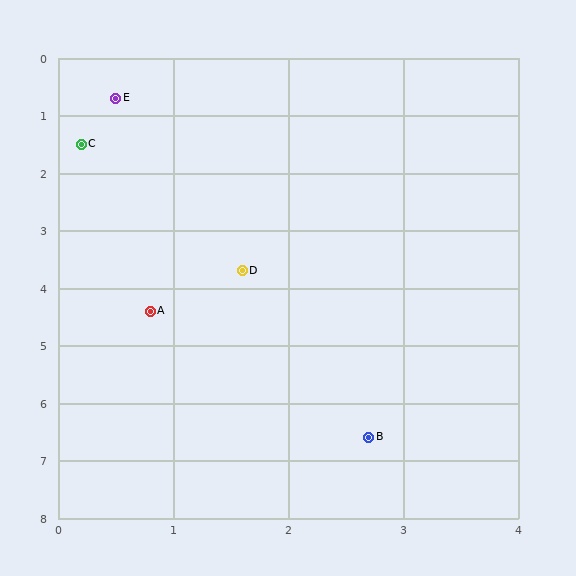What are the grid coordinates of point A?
Point A is at approximately (0.8, 4.4).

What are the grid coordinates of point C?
Point C is at approximately (0.2, 1.5).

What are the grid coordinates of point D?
Point D is at approximately (1.6, 3.7).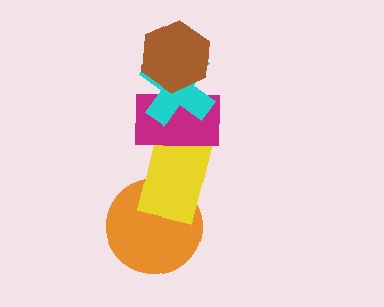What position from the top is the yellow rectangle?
The yellow rectangle is 4th from the top.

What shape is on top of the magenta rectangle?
The cyan cross is on top of the magenta rectangle.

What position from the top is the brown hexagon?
The brown hexagon is 1st from the top.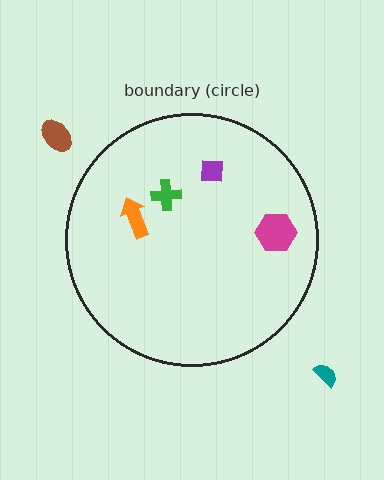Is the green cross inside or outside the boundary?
Inside.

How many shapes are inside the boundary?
4 inside, 2 outside.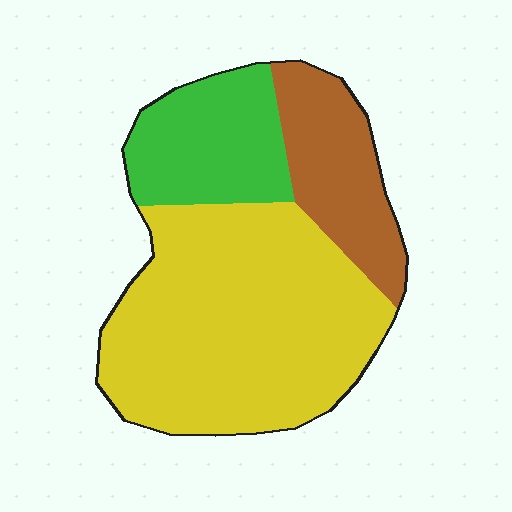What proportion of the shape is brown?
Brown covers about 20% of the shape.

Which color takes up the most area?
Yellow, at roughly 60%.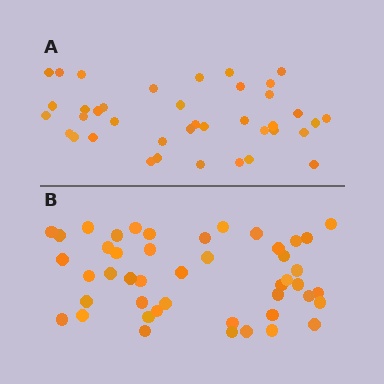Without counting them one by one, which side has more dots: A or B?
Region B (the bottom region) has more dots.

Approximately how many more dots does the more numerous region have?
Region B has roughly 8 or so more dots than region A.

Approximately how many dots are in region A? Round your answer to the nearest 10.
About 40 dots. (The exact count is 39, which rounds to 40.)